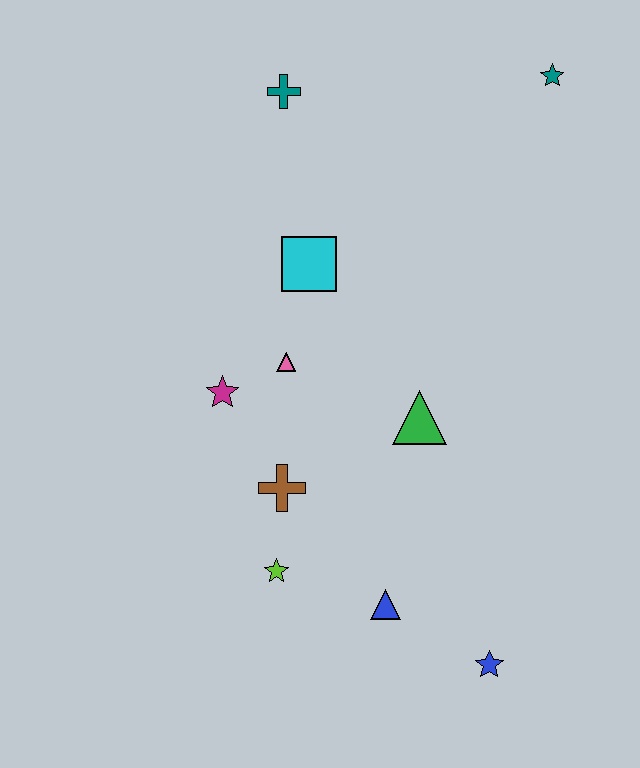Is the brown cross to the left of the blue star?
Yes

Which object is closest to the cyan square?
The pink triangle is closest to the cyan square.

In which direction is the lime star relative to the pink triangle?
The lime star is below the pink triangle.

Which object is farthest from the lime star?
The teal star is farthest from the lime star.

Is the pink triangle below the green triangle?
No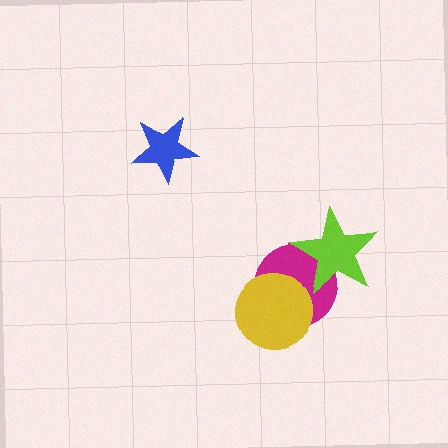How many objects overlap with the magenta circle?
2 objects overlap with the magenta circle.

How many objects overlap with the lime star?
1 object overlaps with the lime star.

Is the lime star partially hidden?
No, no other shape covers it.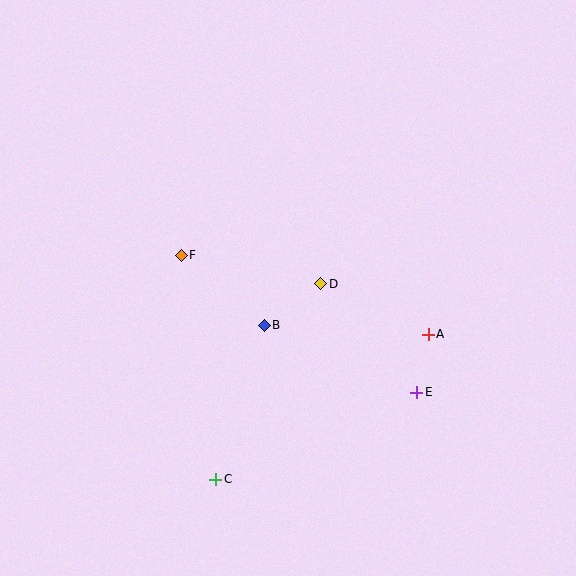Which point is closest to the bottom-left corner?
Point C is closest to the bottom-left corner.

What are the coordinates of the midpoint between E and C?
The midpoint between E and C is at (316, 436).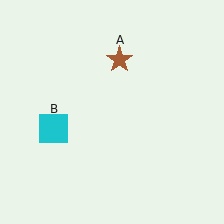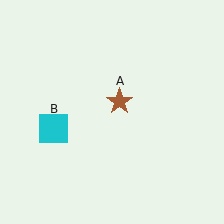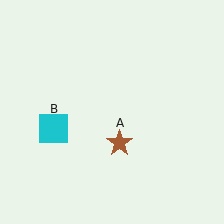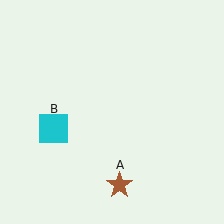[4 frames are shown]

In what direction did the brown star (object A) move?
The brown star (object A) moved down.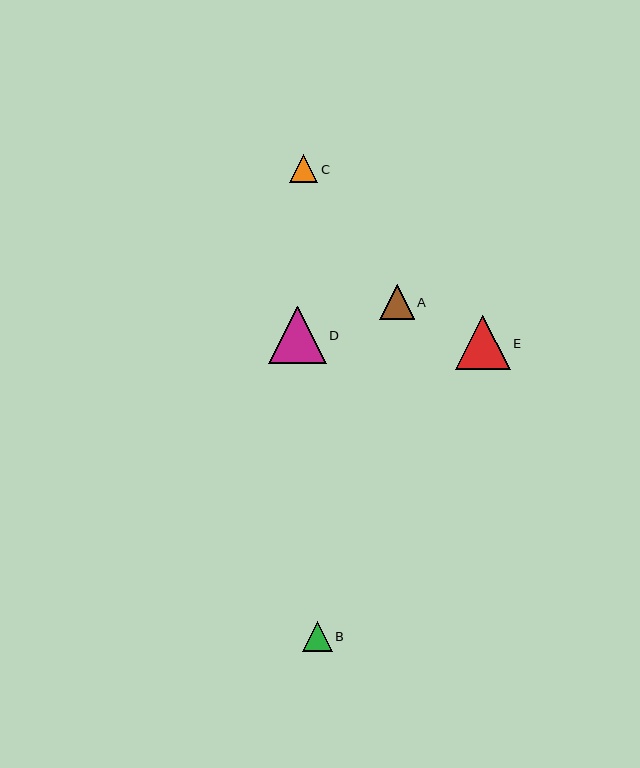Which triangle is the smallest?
Triangle C is the smallest with a size of approximately 28 pixels.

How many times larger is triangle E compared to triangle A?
Triangle E is approximately 1.6 times the size of triangle A.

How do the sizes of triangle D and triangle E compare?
Triangle D and triangle E are approximately the same size.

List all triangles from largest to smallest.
From largest to smallest: D, E, A, B, C.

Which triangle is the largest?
Triangle D is the largest with a size of approximately 57 pixels.